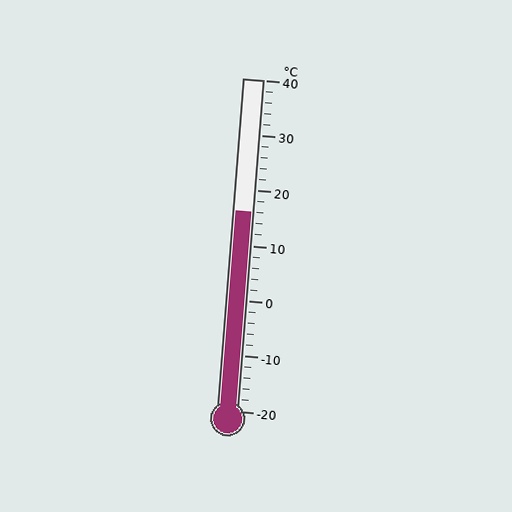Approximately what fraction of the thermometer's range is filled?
The thermometer is filled to approximately 60% of its range.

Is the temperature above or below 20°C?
The temperature is below 20°C.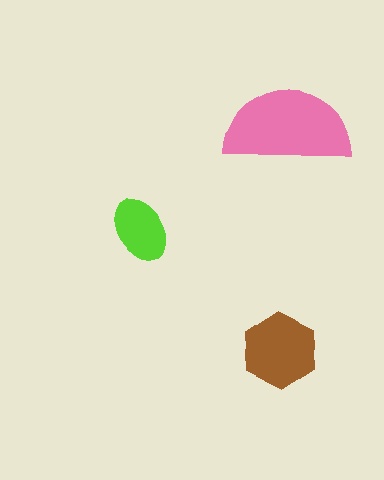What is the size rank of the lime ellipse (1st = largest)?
3rd.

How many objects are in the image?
There are 3 objects in the image.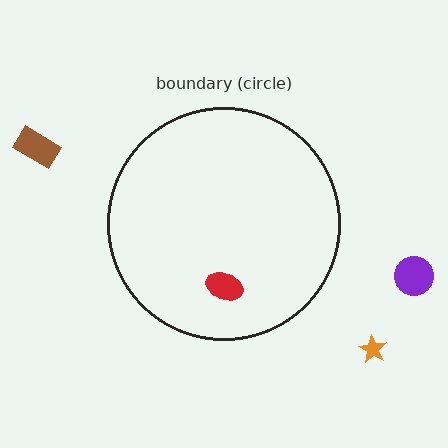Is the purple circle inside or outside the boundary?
Outside.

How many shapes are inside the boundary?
1 inside, 3 outside.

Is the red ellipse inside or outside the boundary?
Inside.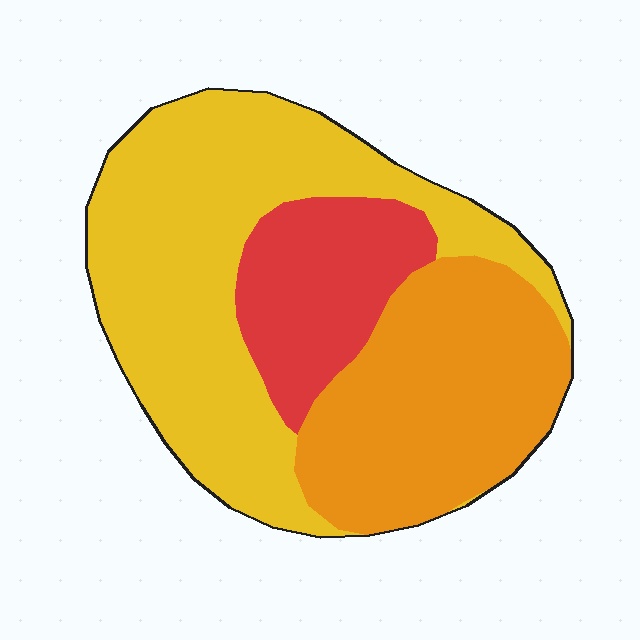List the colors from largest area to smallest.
From largest to smallest: yellow, orange, red.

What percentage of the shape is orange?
Orange covers about 35% of the shape.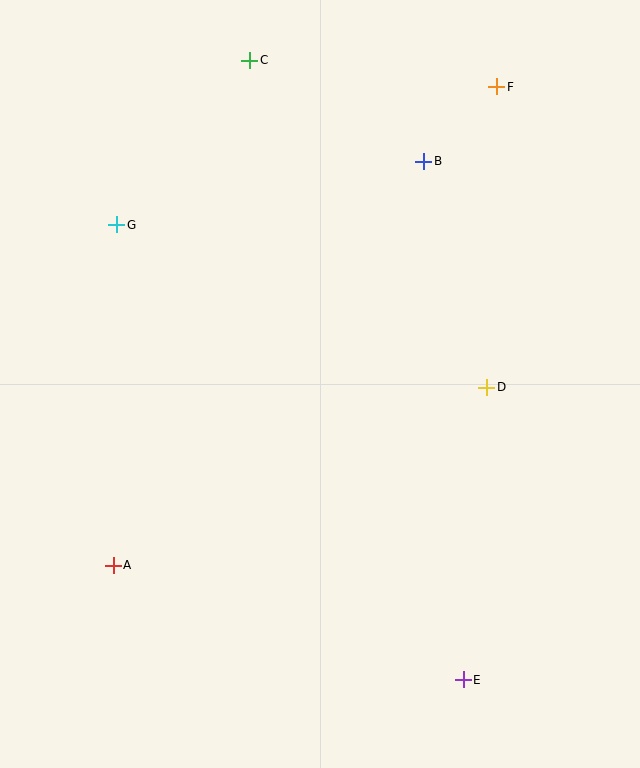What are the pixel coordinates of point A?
Point A is at (113, 565).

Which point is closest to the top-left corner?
Point G is closest to the top-left corner.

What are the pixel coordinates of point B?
Point B is at (424, 161).